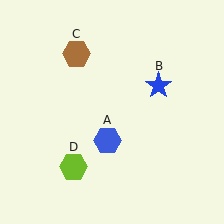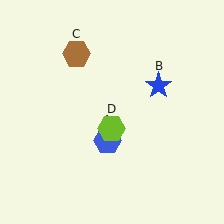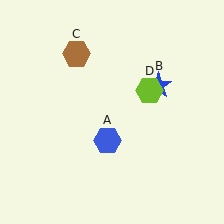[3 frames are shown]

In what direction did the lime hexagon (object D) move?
The lime hexagon (object D) moved up and to the right.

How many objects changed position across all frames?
1 object changed position: lime hexagon (object D).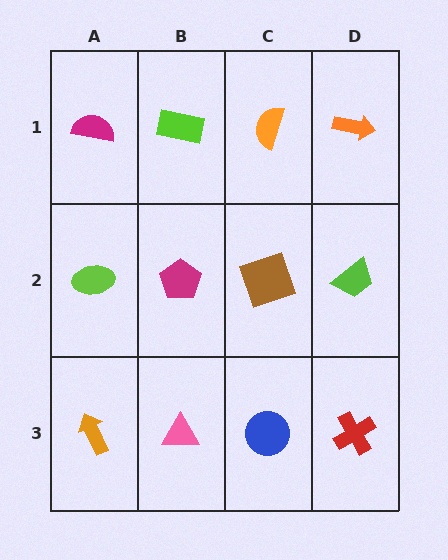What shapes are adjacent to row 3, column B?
A magenta pentagon (row 2, column B), an orange arrow (row 3, column A), a blue circle (row 3, column C).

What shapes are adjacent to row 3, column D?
A lime trapezoid (row 2, column D), a blue circle (row 3, column C).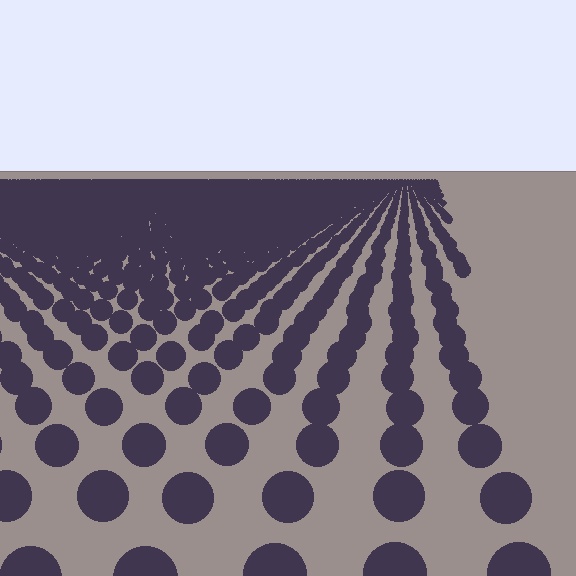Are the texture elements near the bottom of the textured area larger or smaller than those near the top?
Larger. Near the bottom, elements are closer to the viewer and appear at a bigger on-screen size.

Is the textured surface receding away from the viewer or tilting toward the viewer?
The surface is receding away from the viewer. Texture elements get smaller and denser toward the top.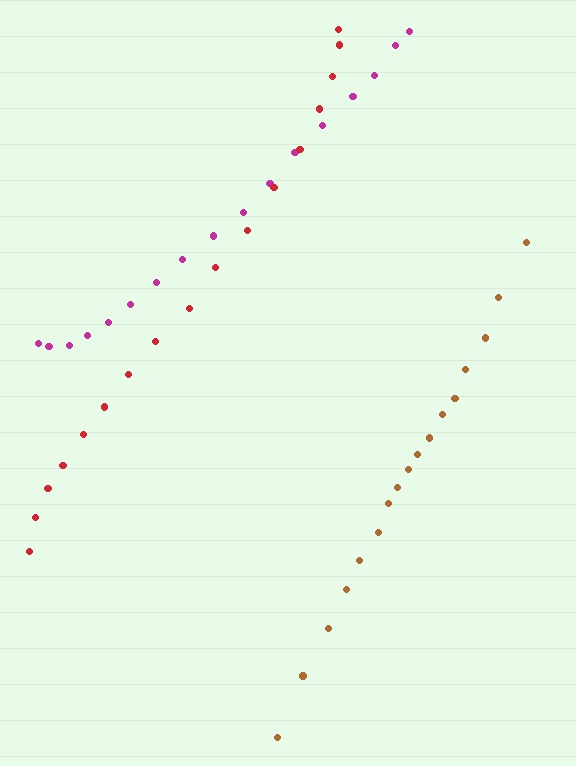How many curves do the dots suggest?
There are 3 distinct paths.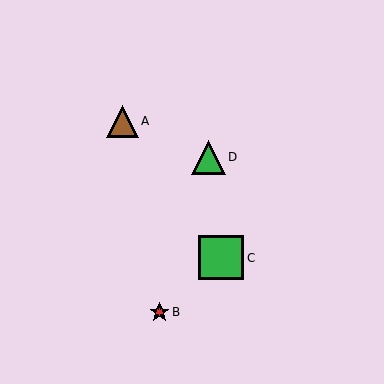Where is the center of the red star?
The center of the red star is at (159, 312).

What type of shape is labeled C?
Shape C is a green square.